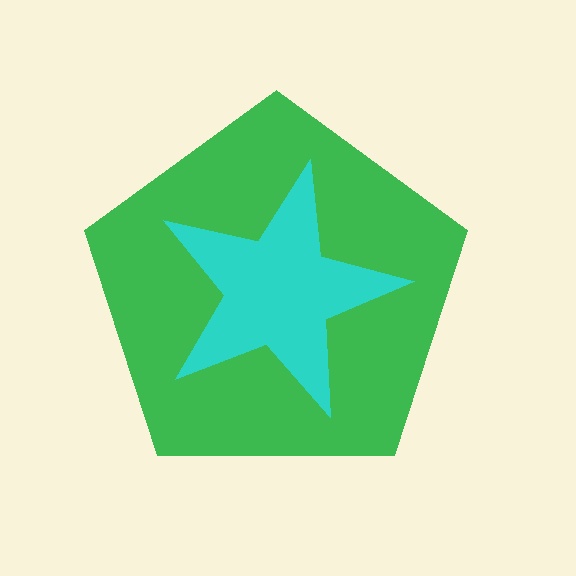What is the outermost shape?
The green pentagon.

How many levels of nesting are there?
2.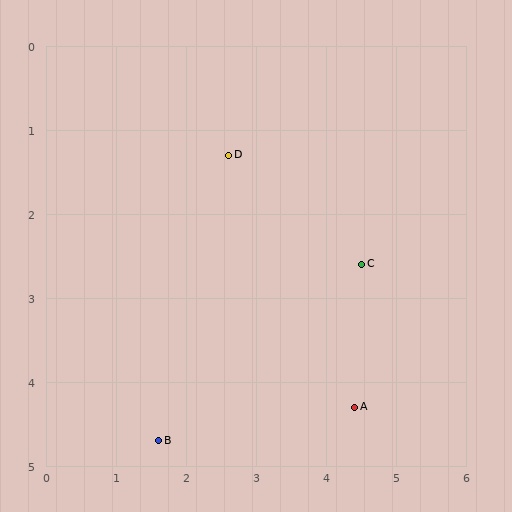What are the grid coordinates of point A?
Point A is at approximately (4.4, 4.3).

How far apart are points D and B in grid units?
Points D and B are about 3.5 grid units apart.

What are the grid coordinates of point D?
Point D is at approximately (2.6, 1.3).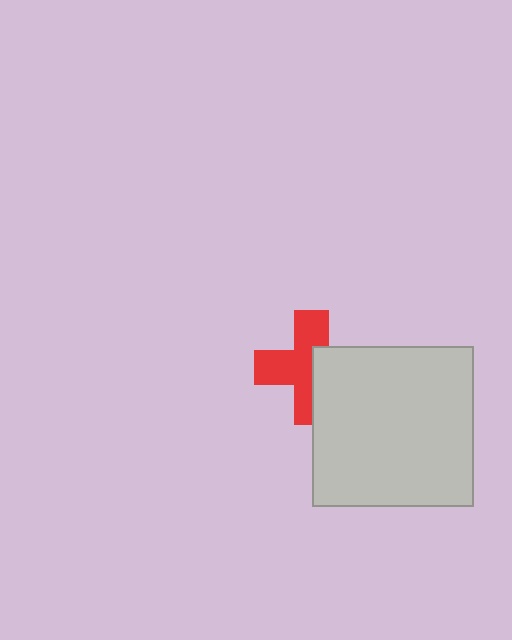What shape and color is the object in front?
The object in front is a light gray square.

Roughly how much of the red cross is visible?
About half of it is visible (roughly 59%).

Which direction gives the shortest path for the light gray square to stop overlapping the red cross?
Moving right gives the shortest separation.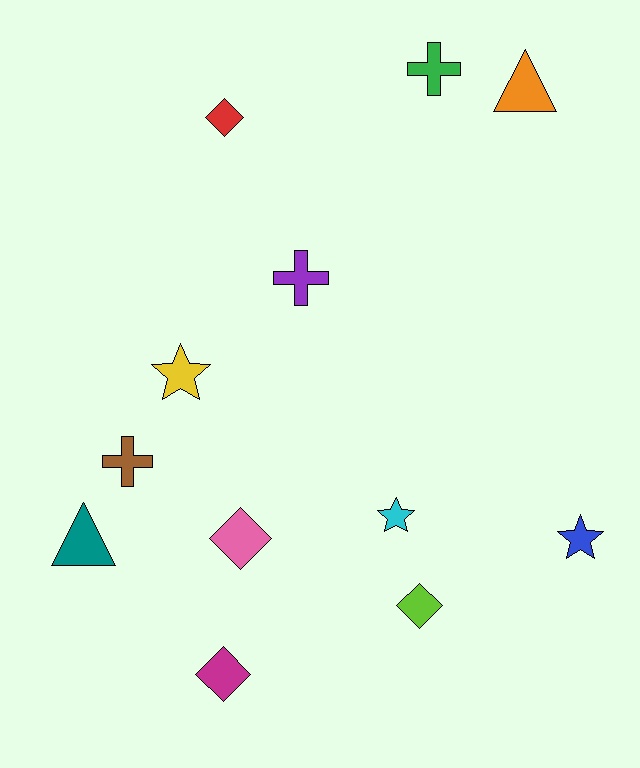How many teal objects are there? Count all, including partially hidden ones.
There is 1 teal object.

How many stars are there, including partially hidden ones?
There are 3 stars.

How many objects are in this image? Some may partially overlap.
There are 12 objects.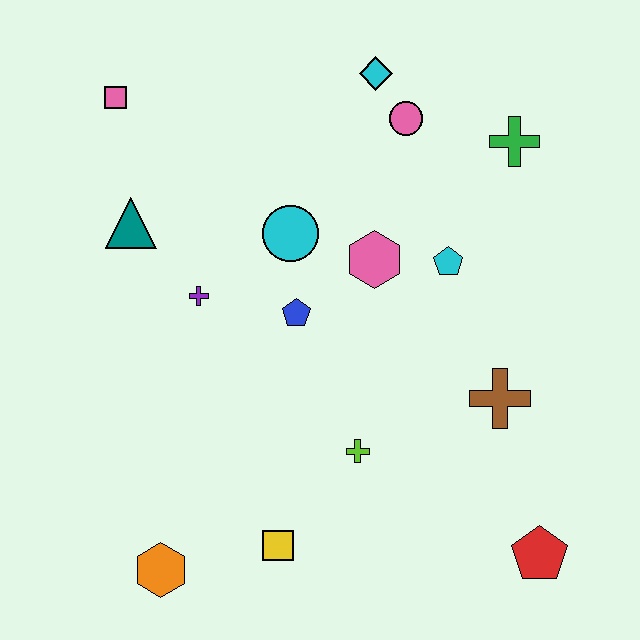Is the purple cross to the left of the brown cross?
Yes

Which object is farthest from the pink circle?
The orange hexagon is farthest from the pink circle.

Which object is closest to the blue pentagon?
The cyan circle is closest to the blue pentagon.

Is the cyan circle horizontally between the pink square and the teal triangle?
No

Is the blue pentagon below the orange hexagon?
No